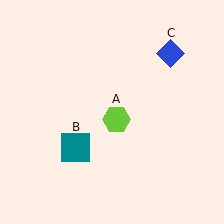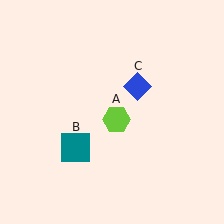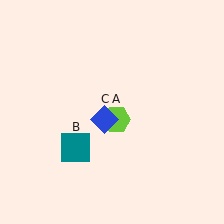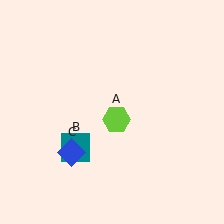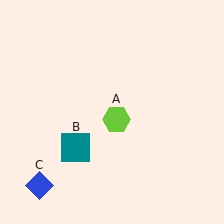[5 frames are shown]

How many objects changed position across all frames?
1 object changed position: blue diamond (object C).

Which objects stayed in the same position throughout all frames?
Lime hexagon (object A) and teal square (object B) remained stationary.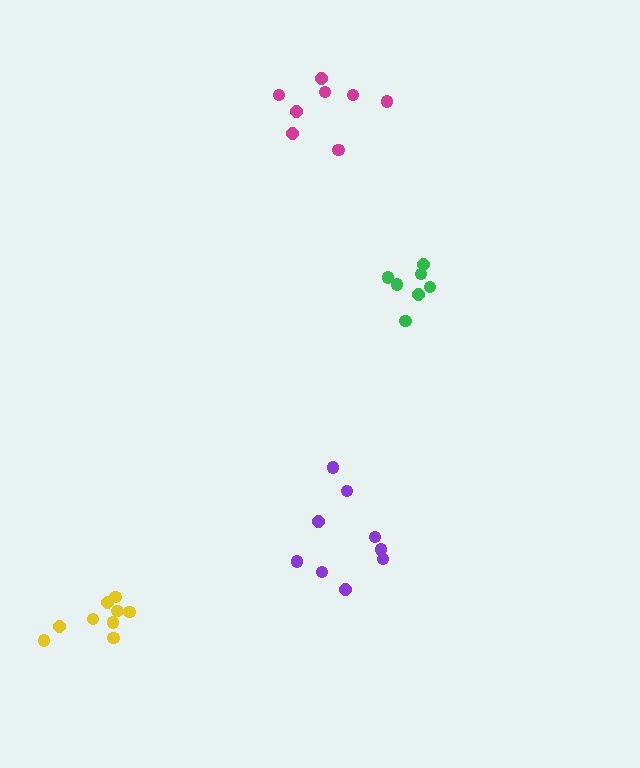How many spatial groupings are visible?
There are 4 spatial groupings.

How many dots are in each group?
Group 1: 7 dots, Group 2: 9 dots, Group 3: 8 dots, Group 4: 9 dots (33 total).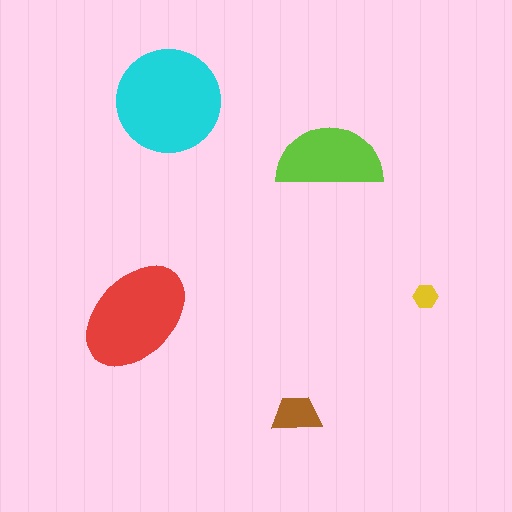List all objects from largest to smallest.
The cyan circle, the red ellipse, the lime semicircle, the brown trapezoid, the yellow hexagon.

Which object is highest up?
The cyan circle is topmost.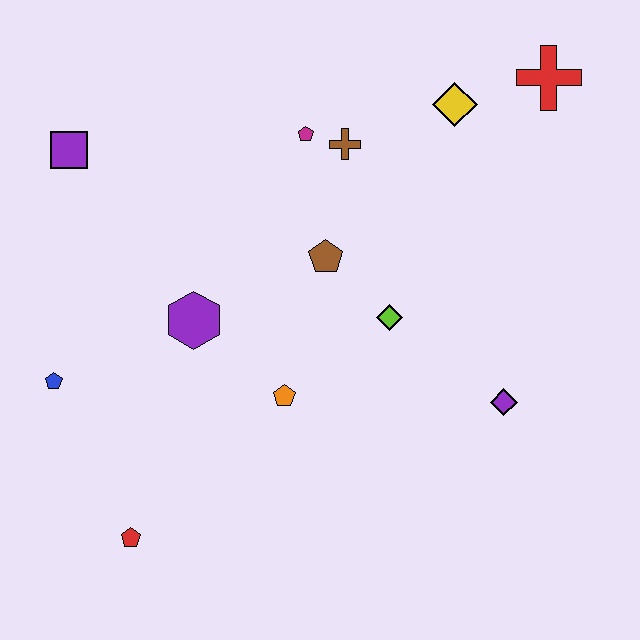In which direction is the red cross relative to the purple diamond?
The red cross is above the purple diamond.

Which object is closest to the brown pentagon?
The lime diamond is closest to the brown pentagon.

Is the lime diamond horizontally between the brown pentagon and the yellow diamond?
Yes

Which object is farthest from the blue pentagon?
The red cross is farthest from the blue pentagon.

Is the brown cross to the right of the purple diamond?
No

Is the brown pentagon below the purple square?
Yes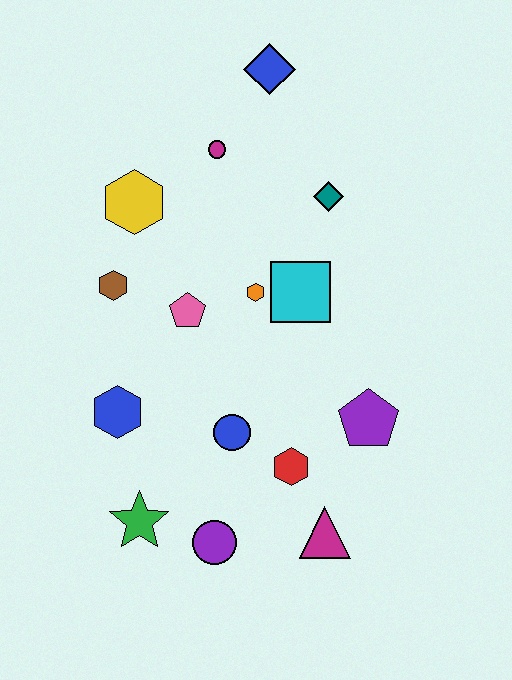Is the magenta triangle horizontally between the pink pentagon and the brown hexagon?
No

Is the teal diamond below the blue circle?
No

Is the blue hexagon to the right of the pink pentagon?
No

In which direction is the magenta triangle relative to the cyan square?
The magenta triangle is below the cyan square.